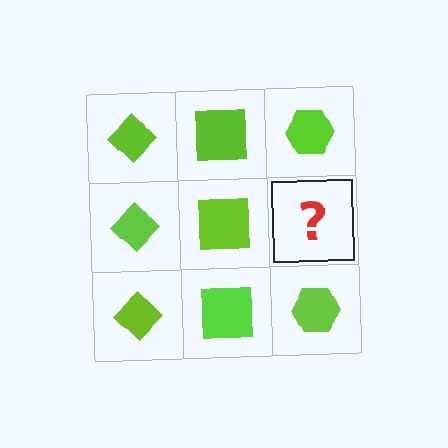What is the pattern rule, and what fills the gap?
The rule is that each column has a consistent shape. The gap should be filled with a lime hexagon.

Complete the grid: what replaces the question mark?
The question mark should be replaced with a lime hexagon.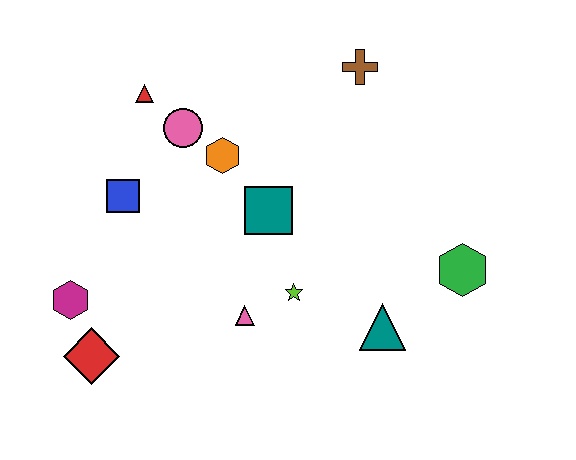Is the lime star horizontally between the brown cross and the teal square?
Yes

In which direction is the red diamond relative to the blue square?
The red diamond is below the blue square.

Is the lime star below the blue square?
Yes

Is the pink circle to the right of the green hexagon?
No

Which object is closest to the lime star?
The pink triangle is closest to the lime star.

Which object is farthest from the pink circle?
The green hexagon is farthest from the pink circle.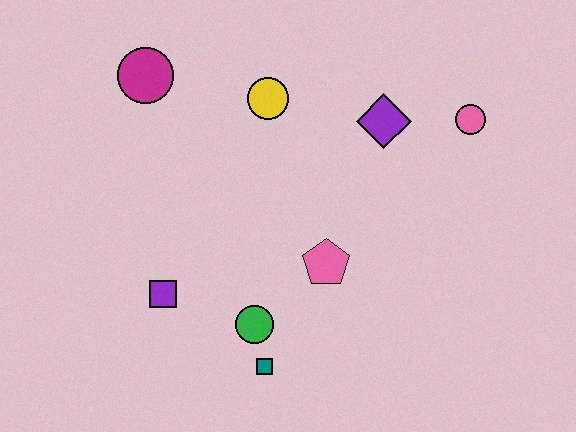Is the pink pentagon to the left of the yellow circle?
No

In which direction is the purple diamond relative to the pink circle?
The purple diamond is to the left of the pink circle.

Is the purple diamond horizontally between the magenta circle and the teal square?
No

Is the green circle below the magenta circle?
Yes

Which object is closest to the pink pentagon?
The green circle is closest to the pink pentagon.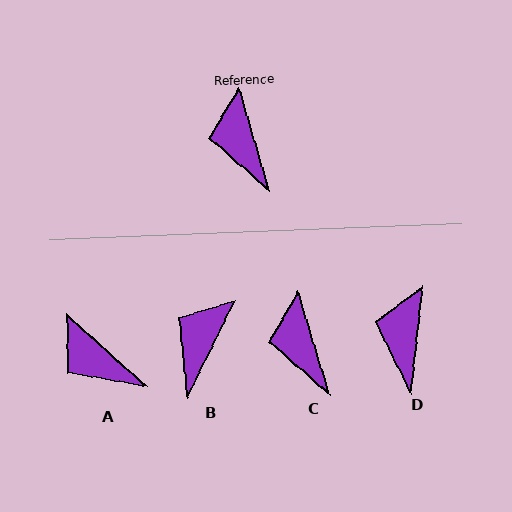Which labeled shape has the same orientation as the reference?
C.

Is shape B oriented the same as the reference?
No, it is off by about 43 degrees.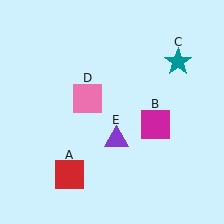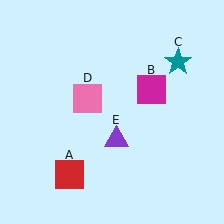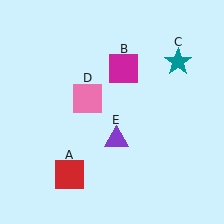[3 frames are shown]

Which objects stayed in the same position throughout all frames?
Red square (object A) and teal star (object C) and pink square (object D) and purple triangle (object E) remained stationary.